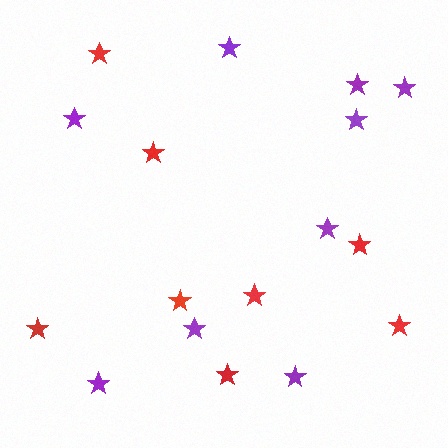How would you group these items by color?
There are 2 groups: one group of red stars (8) and one group of purple stars (9).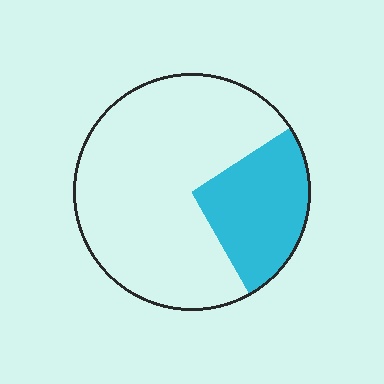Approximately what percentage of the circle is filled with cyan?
Approximately 25%.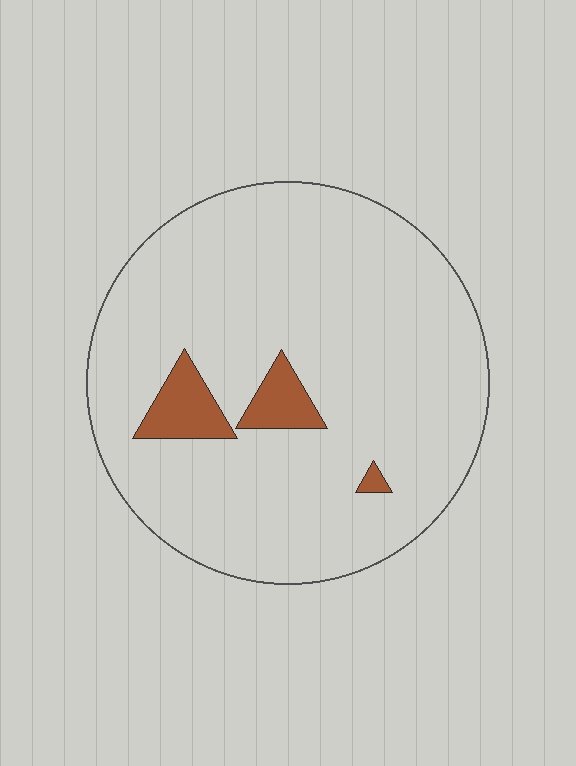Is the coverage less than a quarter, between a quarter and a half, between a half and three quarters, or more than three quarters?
Less than a quarter.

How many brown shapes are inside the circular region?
3.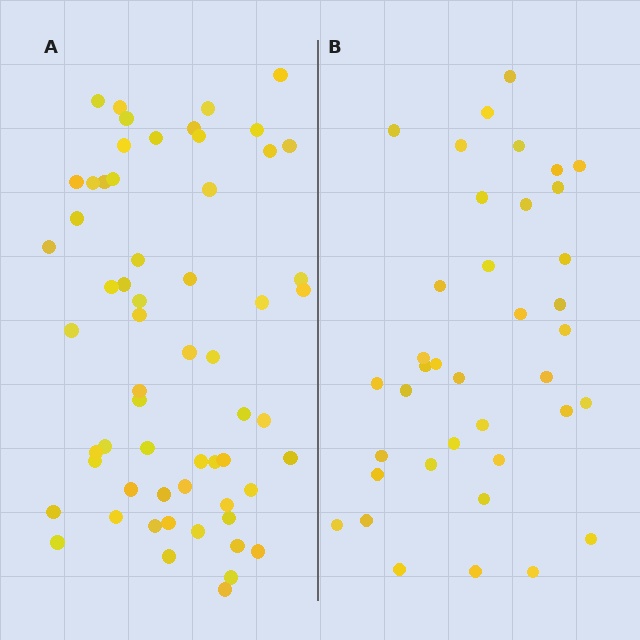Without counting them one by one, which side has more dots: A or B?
Region A (the left region) has more dots.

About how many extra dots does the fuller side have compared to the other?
Region A has approximately 20 more dots than region B.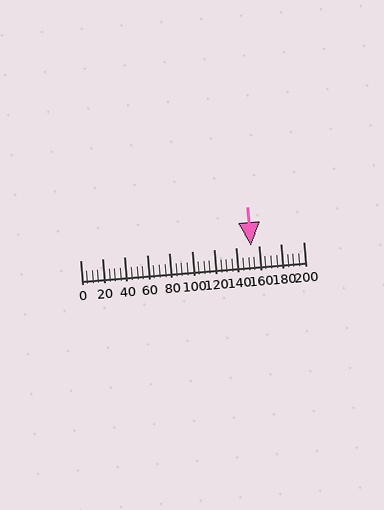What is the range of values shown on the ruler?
The ruler shows values from 0 to 200.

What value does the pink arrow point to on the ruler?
The pink arrow points to approximately 153.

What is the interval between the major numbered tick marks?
The major tick marks are spaced 20 units apart.